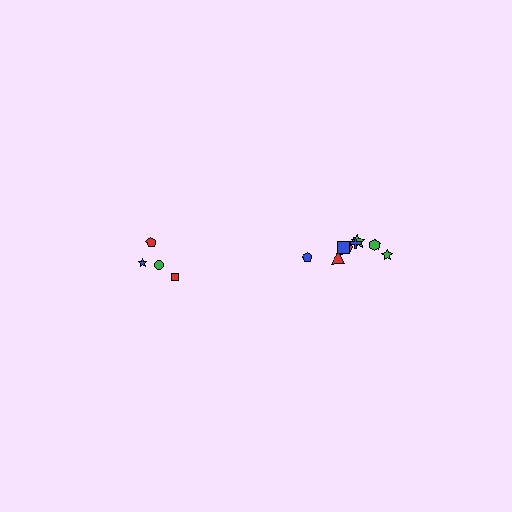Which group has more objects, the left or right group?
The right group.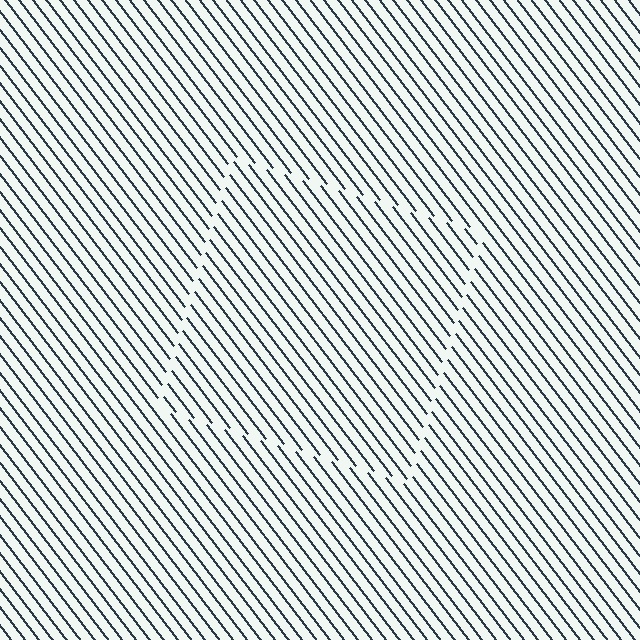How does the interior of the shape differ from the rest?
The interior of the shape contains the same grating, shifted by half a period — the contour is defined by the phase discontinuity where line-ends from the inner and outer gratings abut.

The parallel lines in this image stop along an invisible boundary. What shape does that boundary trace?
An illusory square. The interior of the shape contains the same grating, shifted by half a period — the contour is defined by the phase discontinuity where line-ends from the inner and outer gratings abut.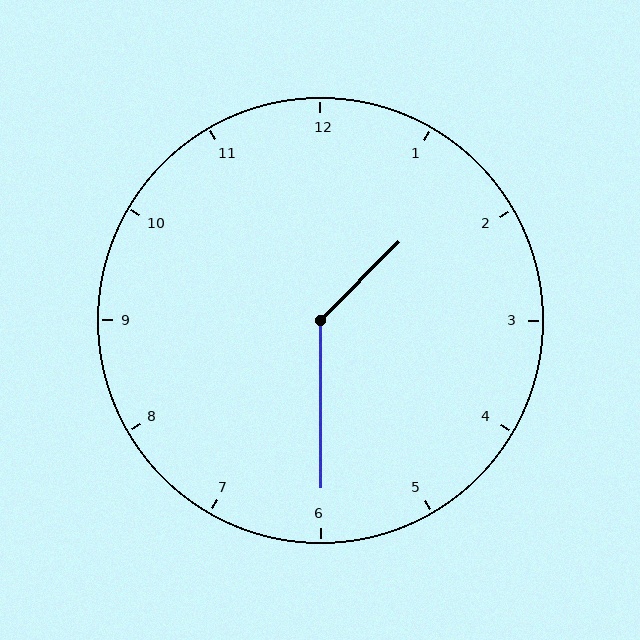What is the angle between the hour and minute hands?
Approximately 135 degrees.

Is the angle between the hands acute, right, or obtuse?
It is obtuse.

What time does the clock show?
1:30.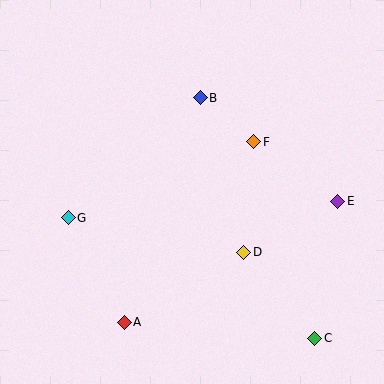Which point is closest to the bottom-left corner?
Point A is closest to the bottom-left corner.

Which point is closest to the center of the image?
Point D at (244, 252) is closest to the center.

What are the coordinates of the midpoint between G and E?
The midpoint between G and E is at (203, 210).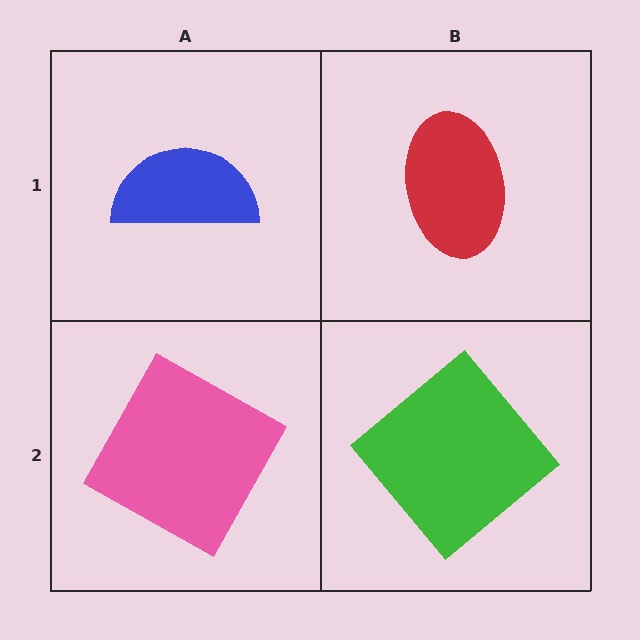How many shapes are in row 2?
2 shapes.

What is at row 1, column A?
A blue semicircle.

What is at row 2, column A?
A pink square.